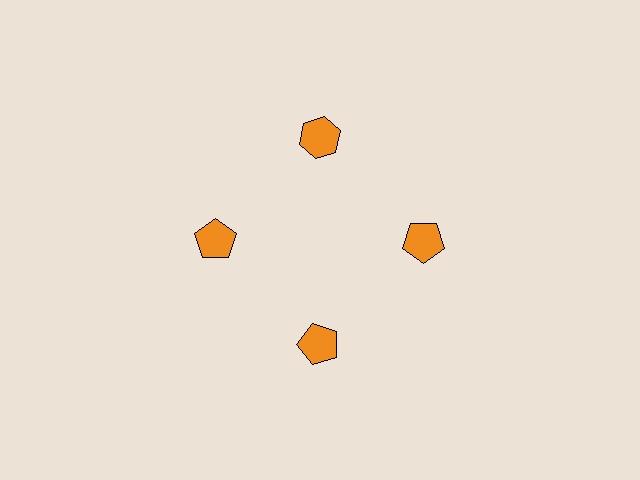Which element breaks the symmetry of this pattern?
The orange hexagon at roughly the 12 o'clock position breaks the symmetry. All other shapes are orange pentagons.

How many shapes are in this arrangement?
There are 4 shapes arranged in a ring pattern.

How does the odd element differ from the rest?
It has a different shape: hexagon instead of pentagon.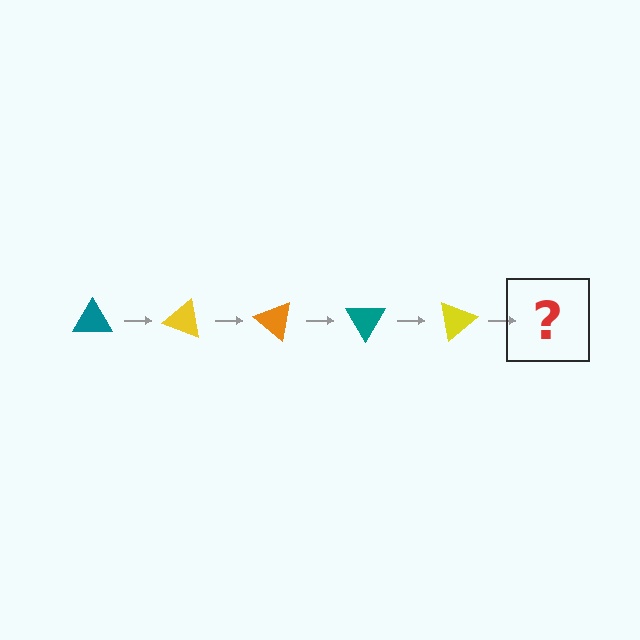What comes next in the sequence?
The next element should be an orange triangle, rotated 100 degrees from the start.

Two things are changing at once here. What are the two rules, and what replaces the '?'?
The two rules are that it rotates 20 degrees each step and the color cycles through teal, yellow, and orange. The '?' should be an orange triangle, rotated 100 degrees from the start.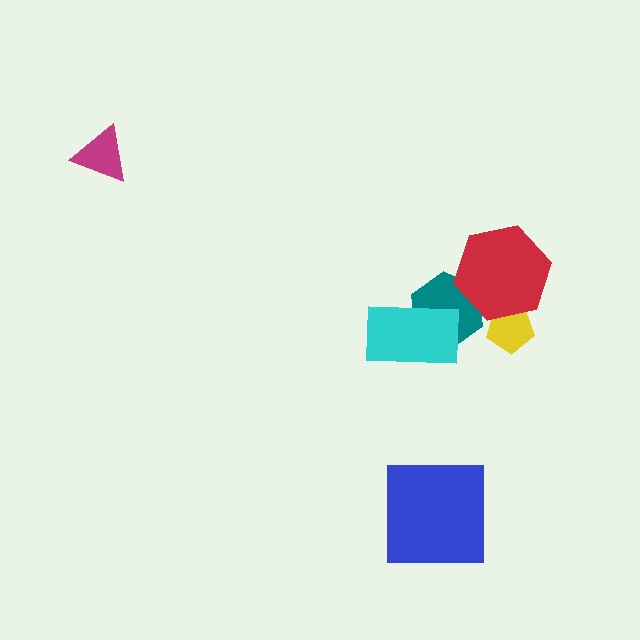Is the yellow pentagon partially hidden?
Yes, it is partially covered by another shape.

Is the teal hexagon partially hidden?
Yes, it is partially covered by another shape.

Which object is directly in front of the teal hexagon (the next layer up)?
The cyan rectangle is directly in front of the teal hexagon.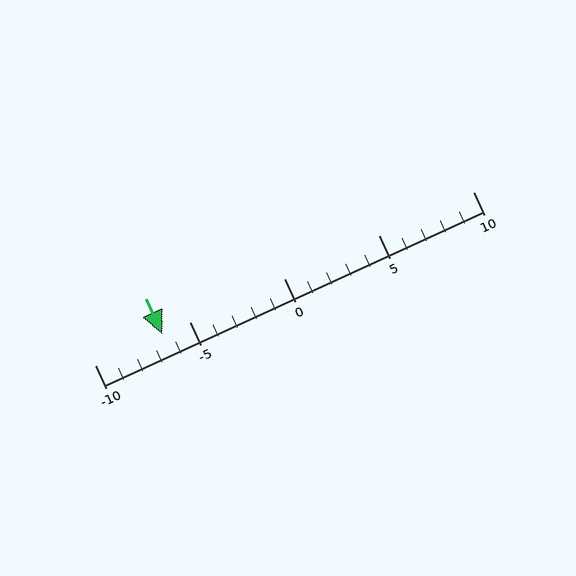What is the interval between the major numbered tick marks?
The major tick marks are spaced 5 units apart.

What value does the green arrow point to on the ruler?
The green arrow points to approximately -6.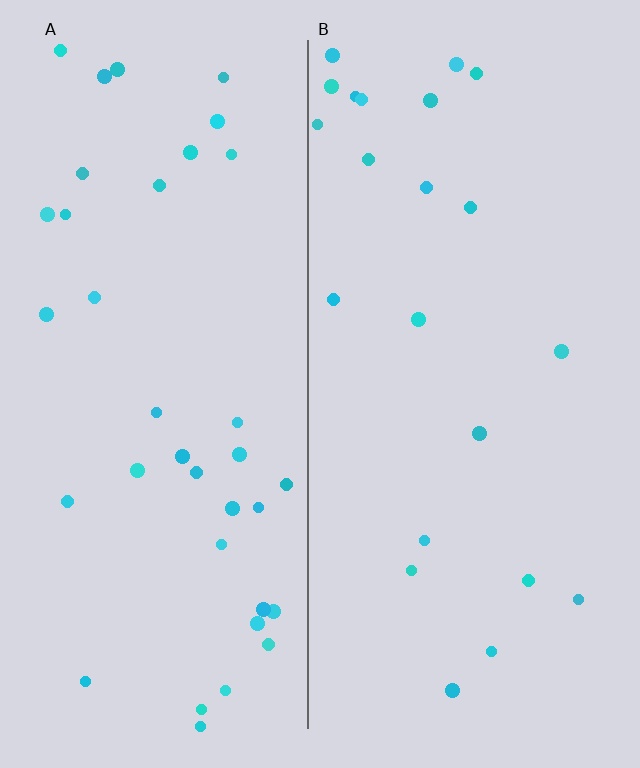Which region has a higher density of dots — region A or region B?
A (the left).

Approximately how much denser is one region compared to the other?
Approximately 1.7× — region A over region B.